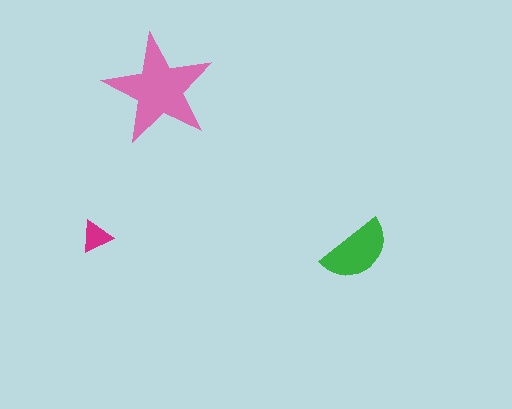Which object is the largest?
The pink star.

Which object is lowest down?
The green semicircle is bottommost.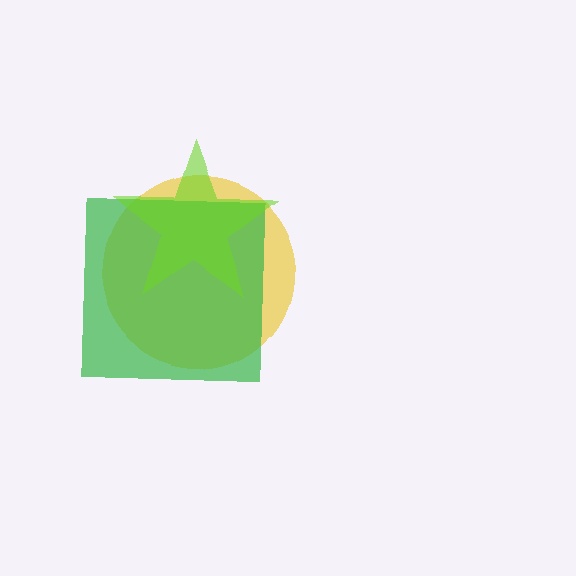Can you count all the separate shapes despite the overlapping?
Yes, there are 3 separate shapes.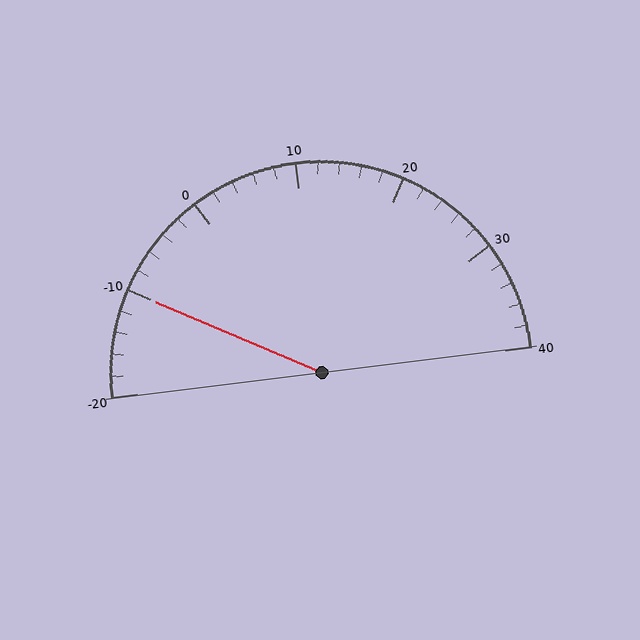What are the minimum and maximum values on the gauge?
The gauge ranges from -20 to 40.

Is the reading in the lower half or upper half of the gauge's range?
The reading is in the lower half of the range (-20 to 40).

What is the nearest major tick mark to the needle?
The nearest major tick mark is -10.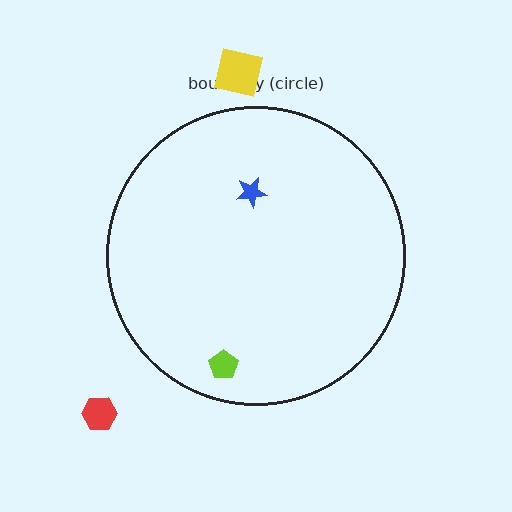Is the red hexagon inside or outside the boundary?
Outside.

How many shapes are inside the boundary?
2 inside, 2 outside.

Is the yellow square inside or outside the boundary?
Outside.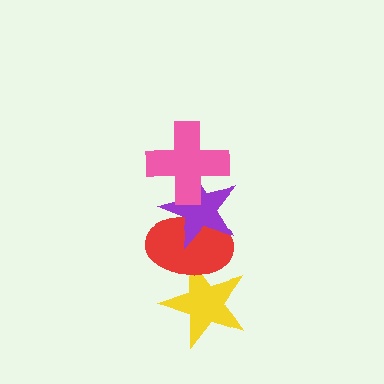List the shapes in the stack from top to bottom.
From top to bottom: the pink cross, the purple star, the red ellipse, the yellow star.